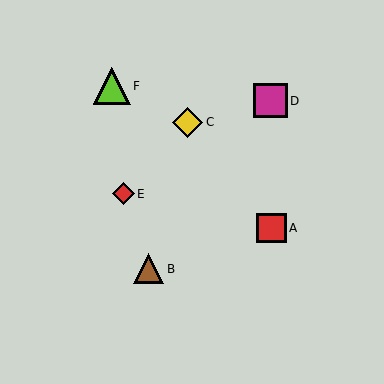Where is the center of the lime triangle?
The center of the lime triangle is at (112, 86).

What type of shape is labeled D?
Shape D is a magenta square.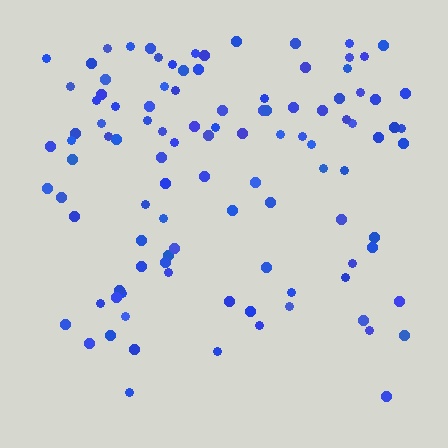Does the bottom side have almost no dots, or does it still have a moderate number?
Still a moderate number, just noticeably fewer than the top.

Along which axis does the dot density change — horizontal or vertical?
Vertical.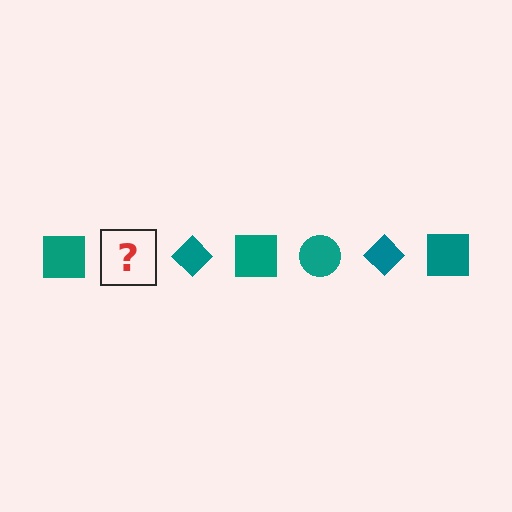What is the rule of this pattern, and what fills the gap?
The rule is that the pattern cycles through square, circle, diamond shapes in teal. The gap should be filled with a teal circle.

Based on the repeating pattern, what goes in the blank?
The blank should be a teal circle.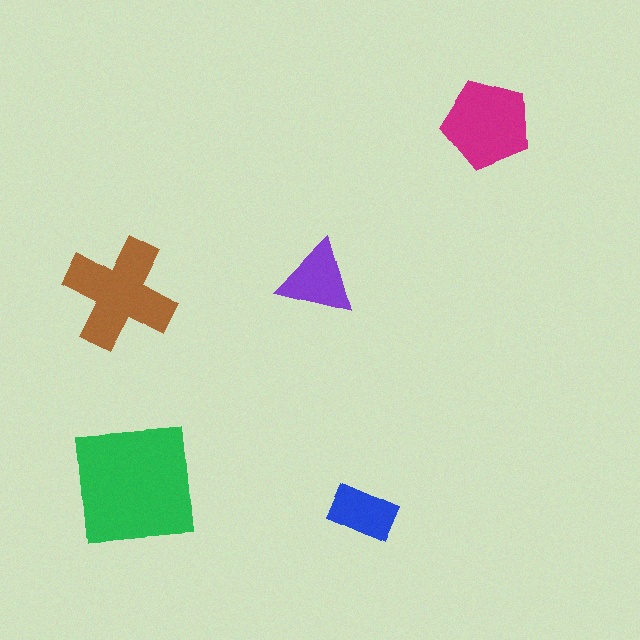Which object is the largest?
The green square.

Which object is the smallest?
The blue rectangle.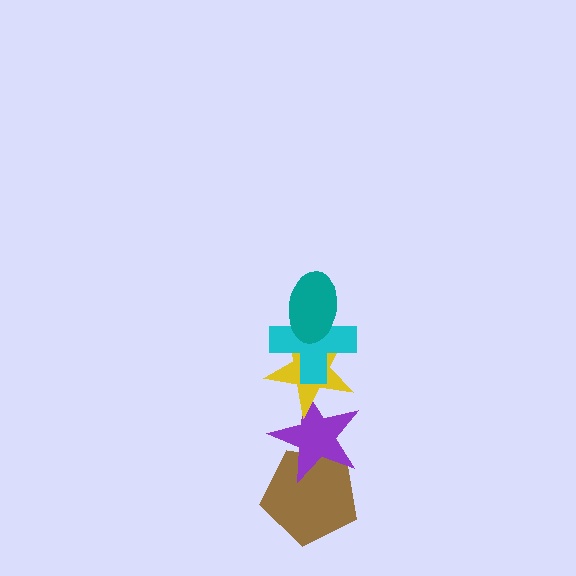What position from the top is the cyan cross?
The cyan cross is 2nd from the top.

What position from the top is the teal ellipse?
The teal ellipse is 1st from the top.